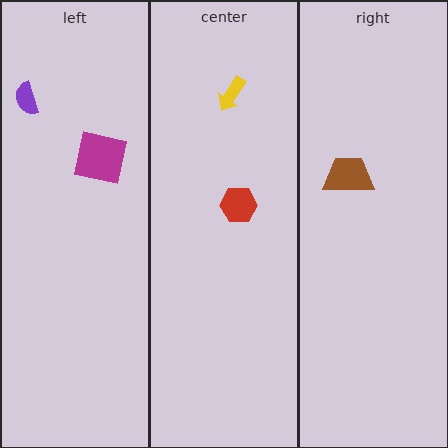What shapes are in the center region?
The red hexagon, the yellow arrow.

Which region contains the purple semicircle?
The left region.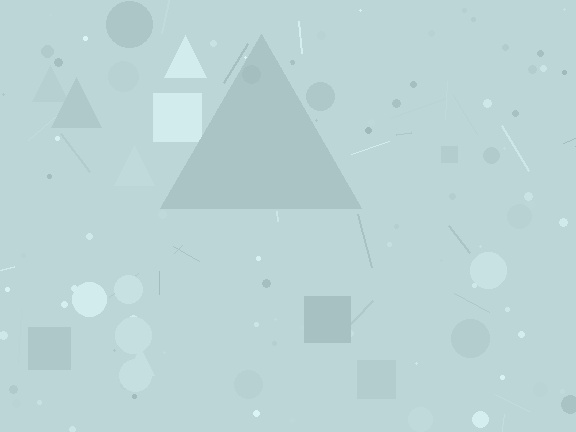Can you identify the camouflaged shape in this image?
The camouflaged shape is a triangle.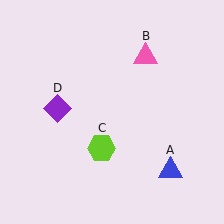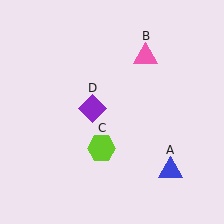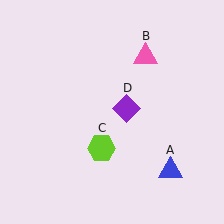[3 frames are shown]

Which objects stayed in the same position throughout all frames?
Blue triangle (object A) and pink triangle (object B) and lime hexagon (object C) remained stationary.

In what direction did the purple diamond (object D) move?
The purple diamond (object D) moved right.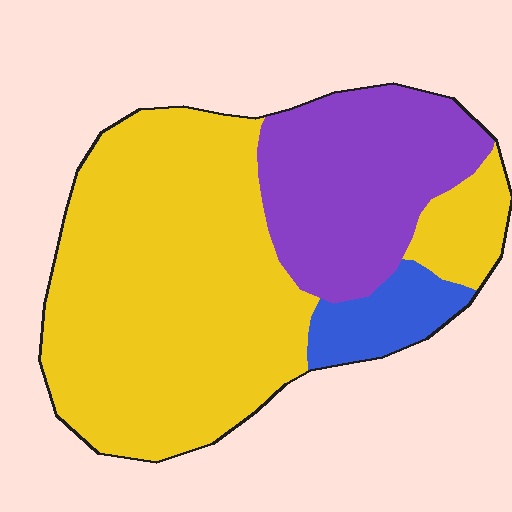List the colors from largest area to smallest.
From largest to smallest: yellow, purple, blue.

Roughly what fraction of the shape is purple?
Purple covers around 25% of the shape.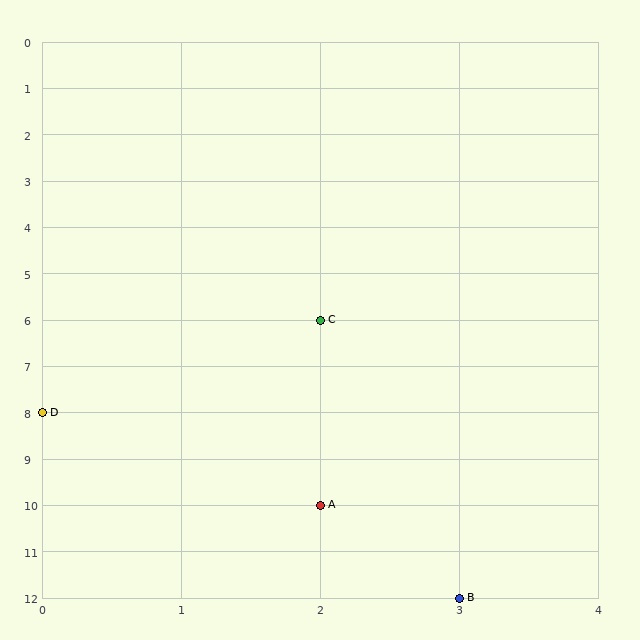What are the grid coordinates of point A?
Point A is at grid coordinates (2, 10).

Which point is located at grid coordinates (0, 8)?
Point D is at (0, 8).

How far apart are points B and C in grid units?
Points B and C are 1 column and 6 rows apart (about 6.1 grid units diagonally).